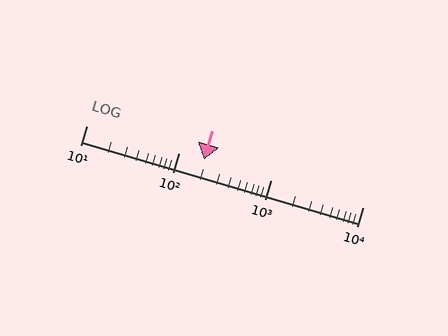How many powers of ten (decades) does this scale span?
The scale spans 3 decades, from 10 to 10000.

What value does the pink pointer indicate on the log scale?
The pointer indicates approximately 190.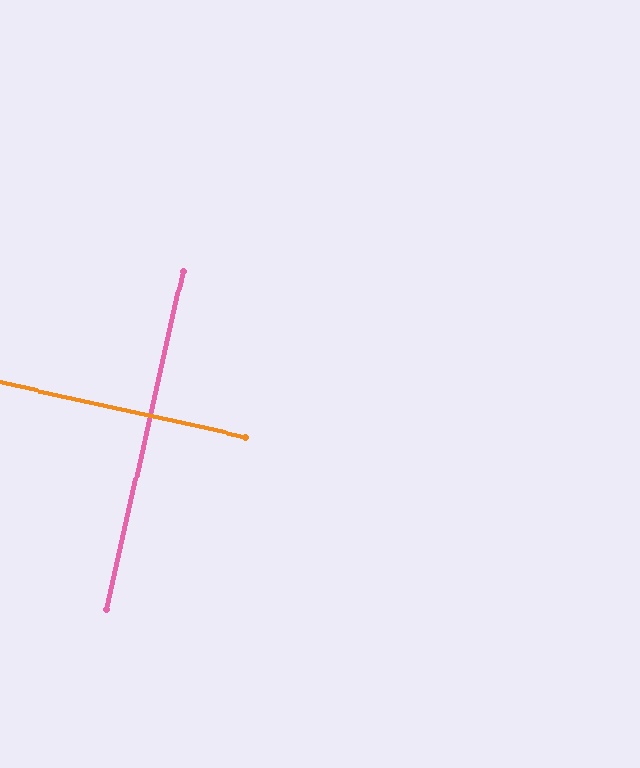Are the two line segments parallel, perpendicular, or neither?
Perpendicular — they meet at approximately 90°.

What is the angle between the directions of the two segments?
Approximately 90 degrees.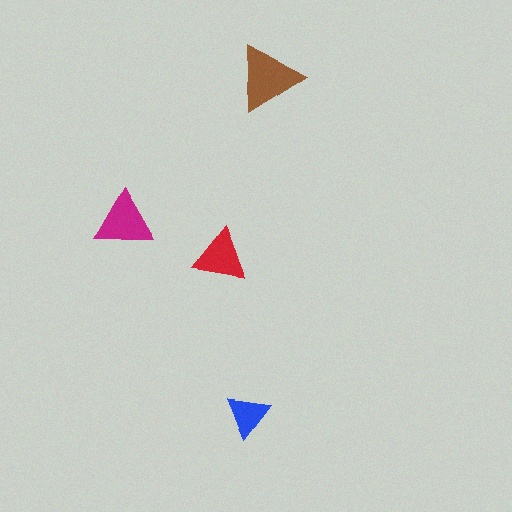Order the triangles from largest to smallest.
the brown one, the magenta one, the red one, the blue one.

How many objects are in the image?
There are 4 objects in the image.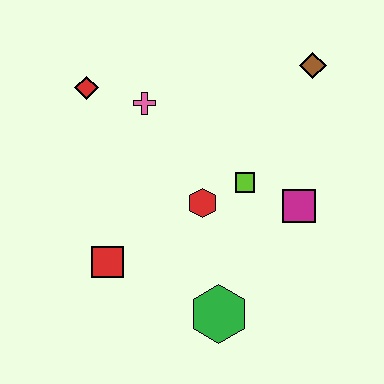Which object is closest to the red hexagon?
The lime square is closest to the red hexagon.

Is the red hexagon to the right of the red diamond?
Yes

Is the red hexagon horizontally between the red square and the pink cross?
No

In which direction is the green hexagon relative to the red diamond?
The green hexagon is below the red diamond.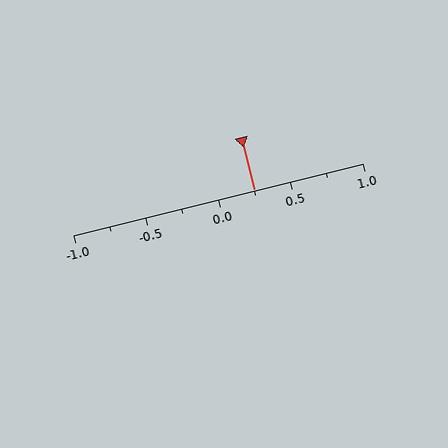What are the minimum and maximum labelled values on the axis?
The axis runs from -1.0 to 1.0.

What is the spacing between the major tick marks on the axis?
The major ticks are spaced 0.5 apart.